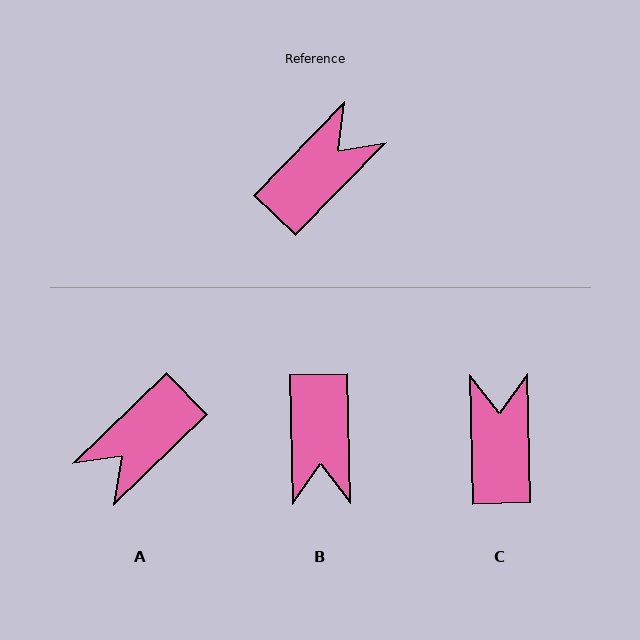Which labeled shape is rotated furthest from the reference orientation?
A, about 178 degrees away.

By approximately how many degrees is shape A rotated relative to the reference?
Approximately 178 degrees counter-clockwise.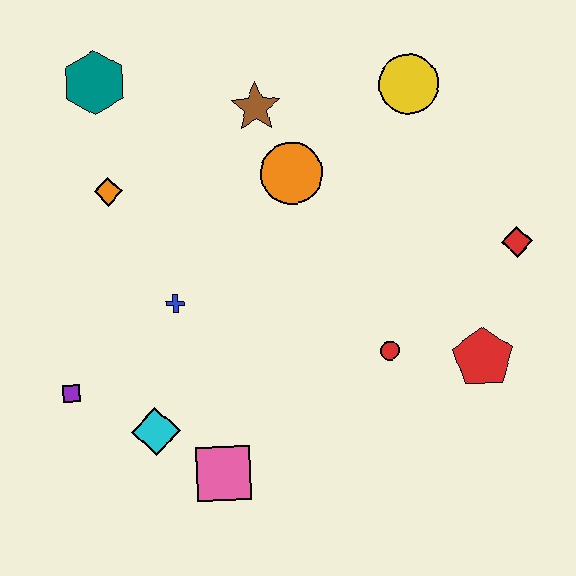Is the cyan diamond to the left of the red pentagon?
Yes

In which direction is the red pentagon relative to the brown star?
The red pentagon is below the brown star.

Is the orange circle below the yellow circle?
Yes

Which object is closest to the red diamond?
The red pentagon is closest to the red diamond.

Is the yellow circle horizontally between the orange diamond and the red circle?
No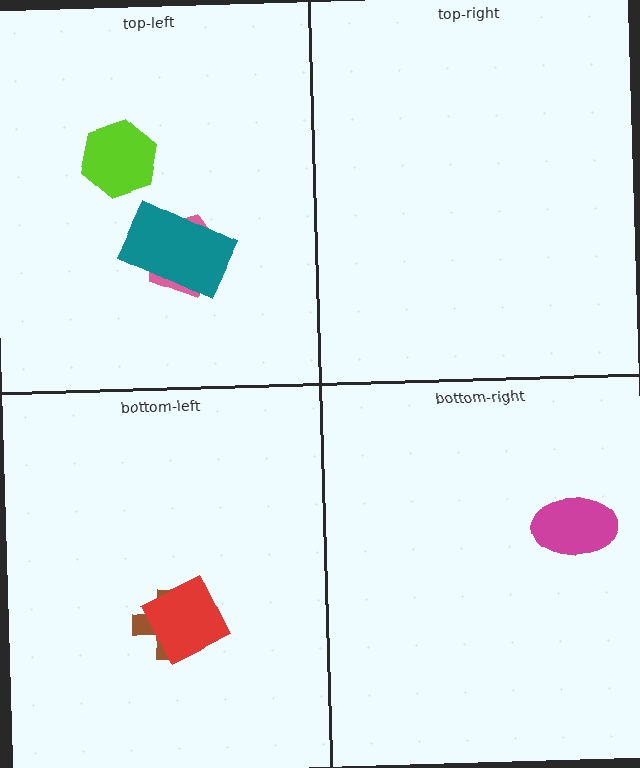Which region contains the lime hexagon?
The top-left region.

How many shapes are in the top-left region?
3.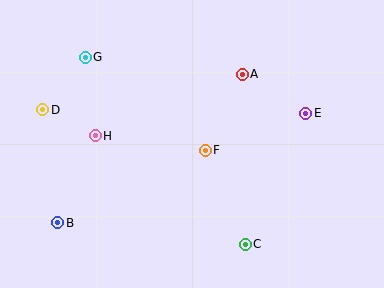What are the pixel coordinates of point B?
Point B is at (58, 223).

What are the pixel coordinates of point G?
Point G is at (85, 57).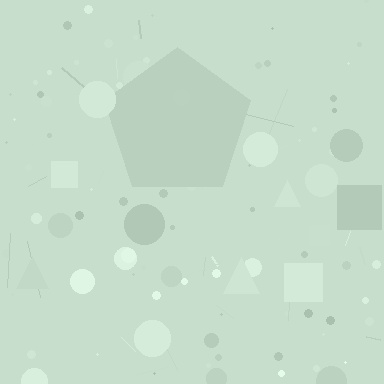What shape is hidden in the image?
A pentagon is hidden in the image.